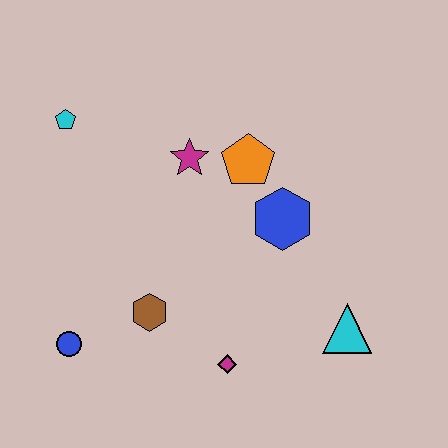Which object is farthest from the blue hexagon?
The blue circle is farthest from the blue hexagon.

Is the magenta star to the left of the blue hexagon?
Yes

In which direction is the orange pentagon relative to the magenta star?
The orange pentagon is to the right of the magenta star.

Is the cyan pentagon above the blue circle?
Yes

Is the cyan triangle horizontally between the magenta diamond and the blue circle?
No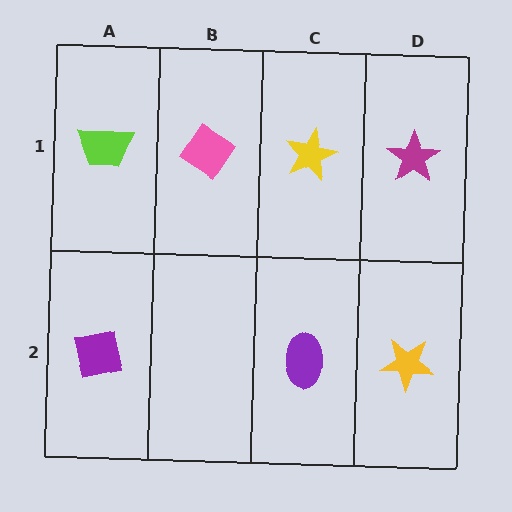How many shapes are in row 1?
4 shapes.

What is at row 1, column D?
A magenta star.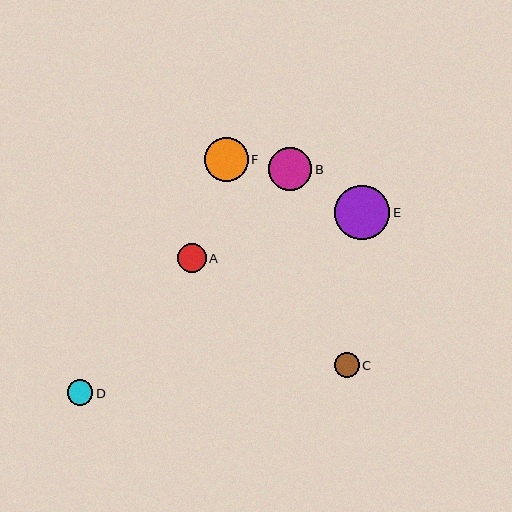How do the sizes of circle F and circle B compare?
Circle F and circle B are approximately the same size.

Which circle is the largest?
Circle E is the largest with a size of approximately 55 pixels.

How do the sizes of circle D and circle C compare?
Circle D and circle C are approximately the same size.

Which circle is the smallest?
Circle C is the smallest with a size of approximately 25 pixels.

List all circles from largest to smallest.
From largest to smallest: E, F, B, A, D, C.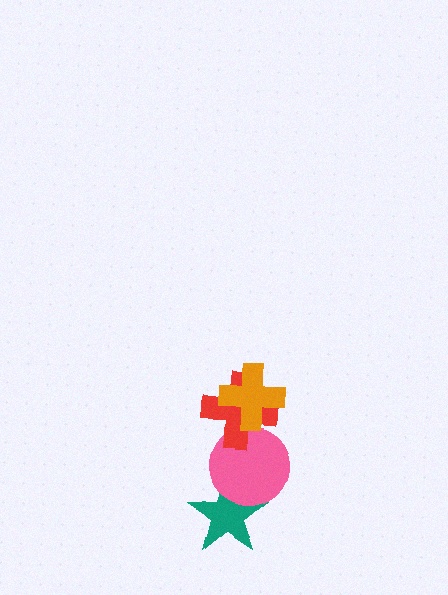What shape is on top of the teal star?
The pink circle is on top of the teal star.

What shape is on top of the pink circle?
The red cross is on top of the pink circle.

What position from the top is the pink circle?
The pink circle is 3rd from the top.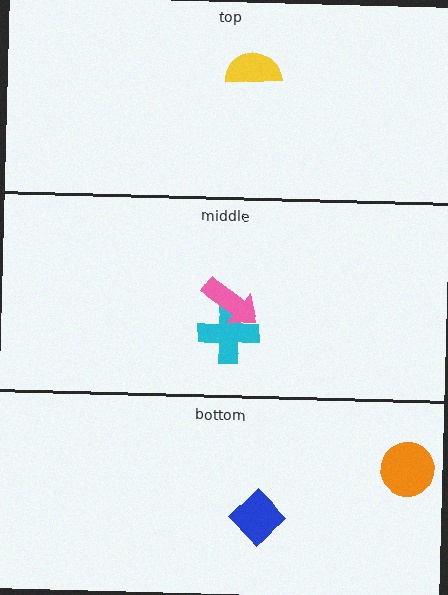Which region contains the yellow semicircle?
The top region.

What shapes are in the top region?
The yellow semicircle.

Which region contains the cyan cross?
The middle region.